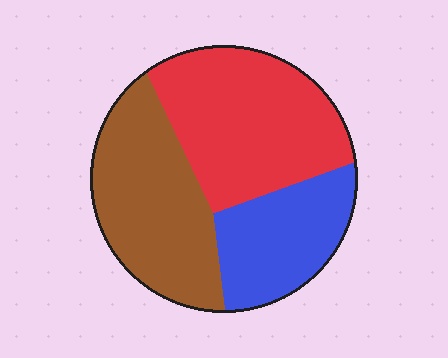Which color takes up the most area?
Red, at roughly 40%.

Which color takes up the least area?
Blue, at roughly 25%.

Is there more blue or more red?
Red.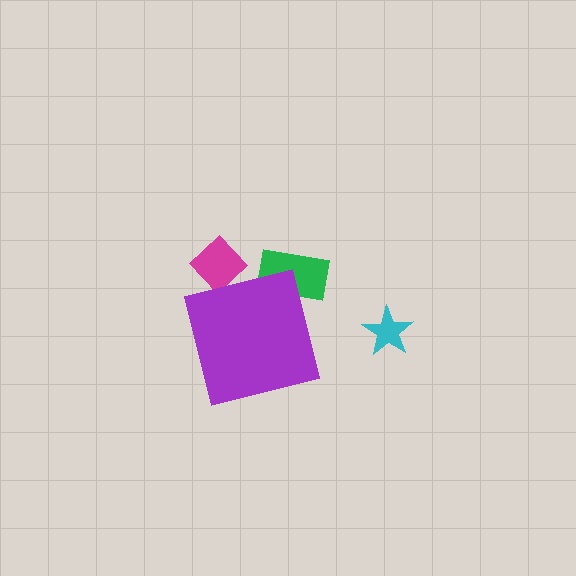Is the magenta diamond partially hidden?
Yes, the magenta diamond is partially hidden behind the purple square.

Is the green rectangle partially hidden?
Yes, the green rectangle is partially hidden behind the purple square.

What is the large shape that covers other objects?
A purple square.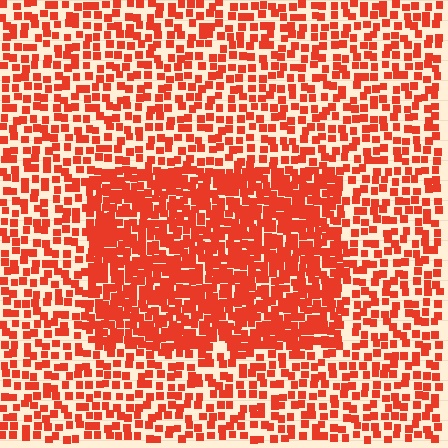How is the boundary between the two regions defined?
The boundary is defined by a change in element density (approximately 2.0x ratio). All elements are the same color, size, and shape.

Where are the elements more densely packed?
The elements are more densely packed inside the rectangle boundary.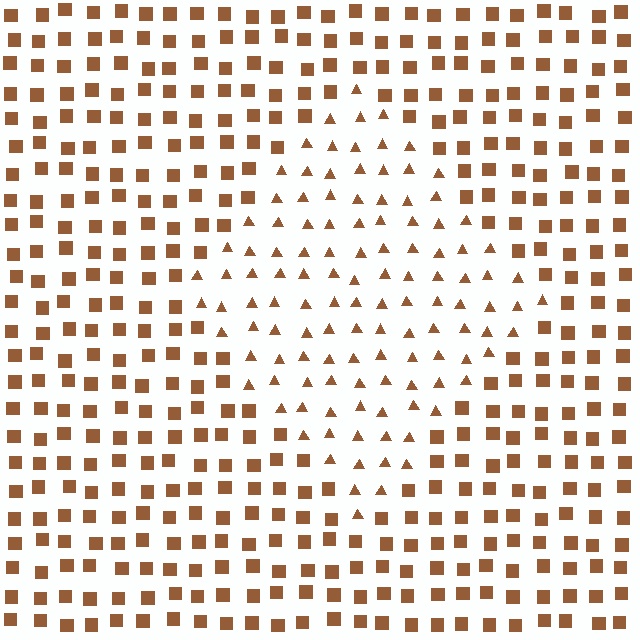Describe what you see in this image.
The image is filled with small brown elements arranged in a uniform grid. A diamond-shaped region contains triangles, while the surrounding area contains squares. The boundary is defined purely by the change in element shape.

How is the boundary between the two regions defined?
The boundary is defined by a change in element shape: triangles inside vs. squares outside. All elements share the same color and spacing.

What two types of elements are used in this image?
The image uses triangles inside the diamond region and squares outside it.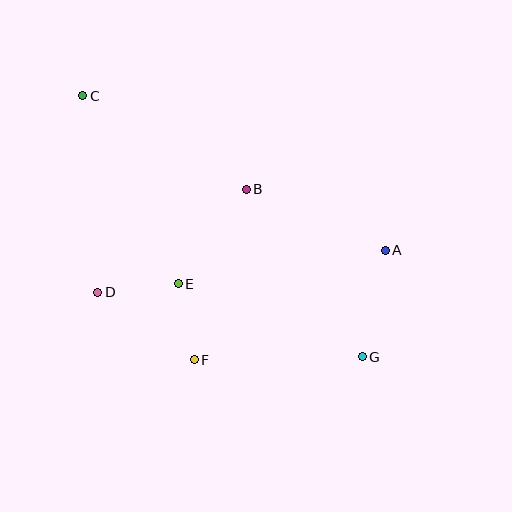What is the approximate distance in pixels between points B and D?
The distance between B and D is approximately 181 pixels.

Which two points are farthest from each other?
Points C and G are farthest from each other.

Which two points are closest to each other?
Points E and F are closest to each other.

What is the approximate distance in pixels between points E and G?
The distance between E and G is approximately 198 pixels.